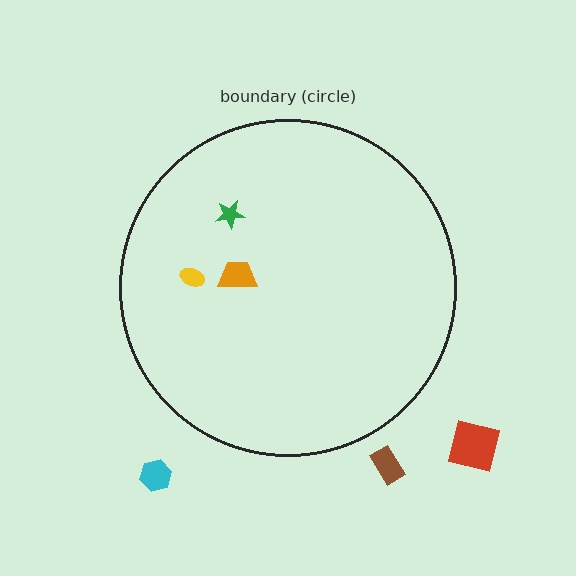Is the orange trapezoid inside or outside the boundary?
Inside.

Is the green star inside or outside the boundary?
Inside.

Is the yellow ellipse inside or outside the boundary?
Inside.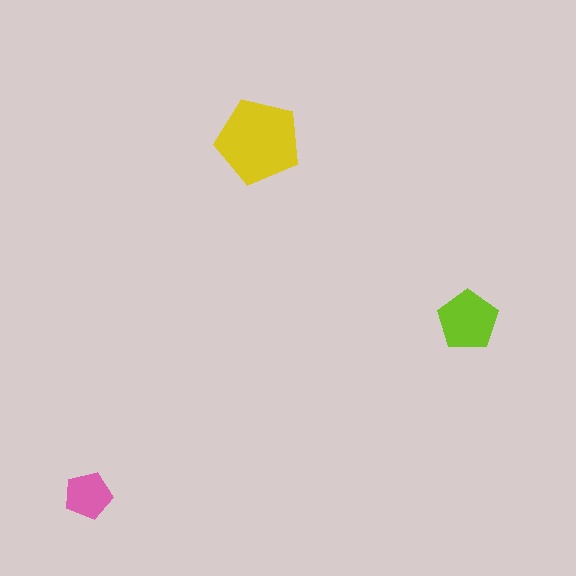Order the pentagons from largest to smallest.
the yellow one, the lime one, the pink one.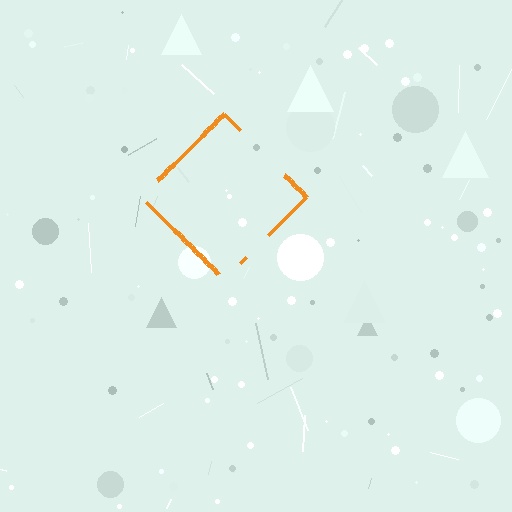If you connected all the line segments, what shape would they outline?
They would outline a diamond.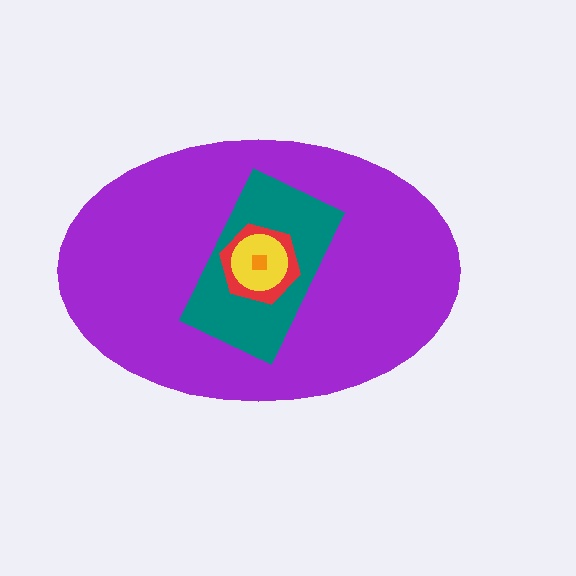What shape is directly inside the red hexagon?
The yellow circle.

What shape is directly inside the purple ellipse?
The teal rectangle.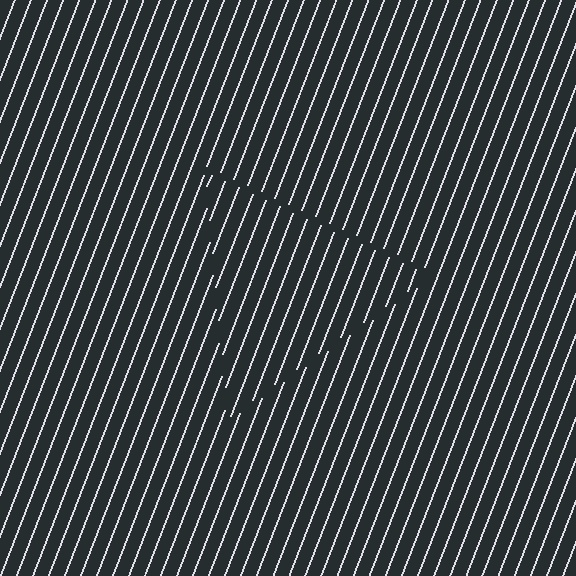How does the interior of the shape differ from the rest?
The interior of the shape contains the same grating, shifted by half a period — the contour is defined by the phase discontinuity where line-ends from the inner and outer gratings abut.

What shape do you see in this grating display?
An illusory triangle. The interior of the shape contains the same grating, shifted by half a period — the contour is defined by the phase discontinuity where line-ends from the inner and outer gratings abut.